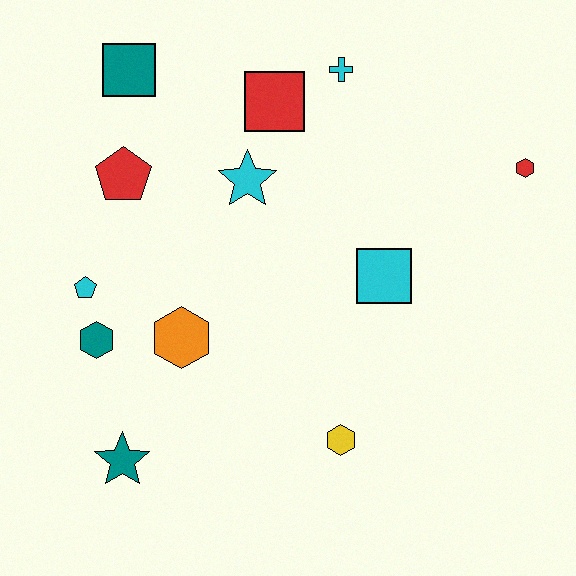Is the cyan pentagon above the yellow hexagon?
Yes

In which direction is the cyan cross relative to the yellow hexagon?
The cyan cross is above the yellow hexagon.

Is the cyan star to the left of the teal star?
No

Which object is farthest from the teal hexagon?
The red hexagon is farthest from the teal hexagon.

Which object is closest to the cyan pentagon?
The teal hexagon is closest to the cyan pentagon.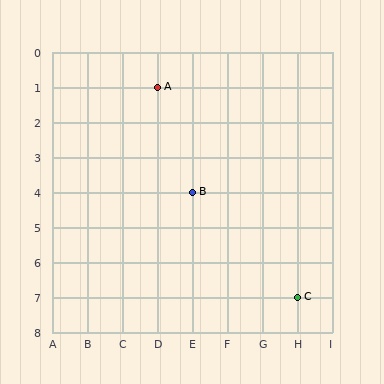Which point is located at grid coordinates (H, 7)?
Point C is at (H, 7).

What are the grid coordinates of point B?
Point B is at grid coordinates (E, 4).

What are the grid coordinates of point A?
Point A is at grid coordinates (D, 1).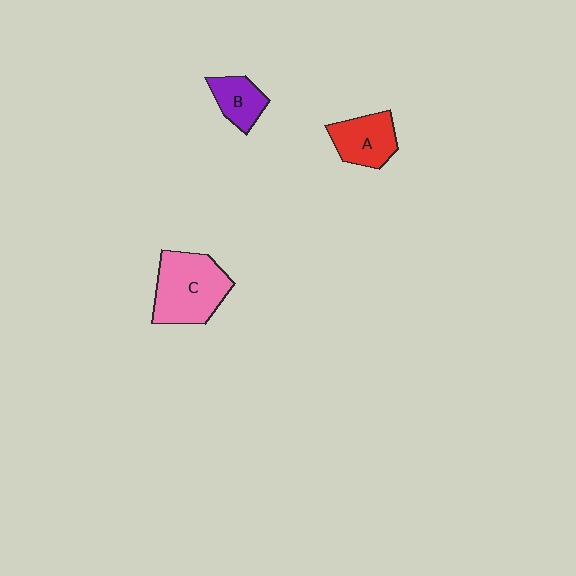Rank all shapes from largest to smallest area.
From largest to smallest: C (pink), A (red), B (purple).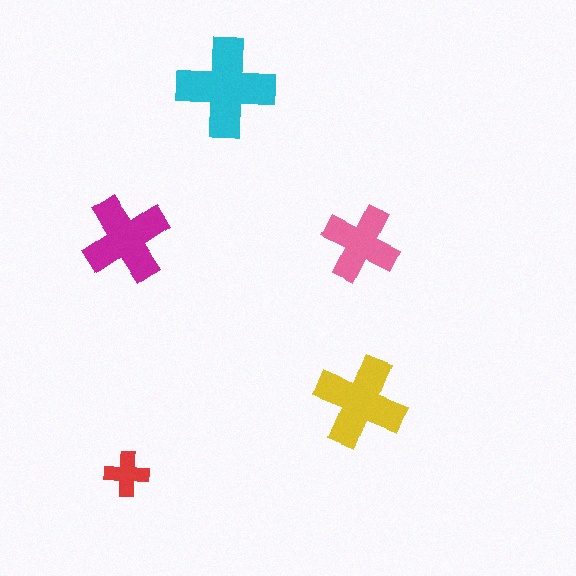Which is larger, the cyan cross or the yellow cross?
The cyan one.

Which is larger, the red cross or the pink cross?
The pink one.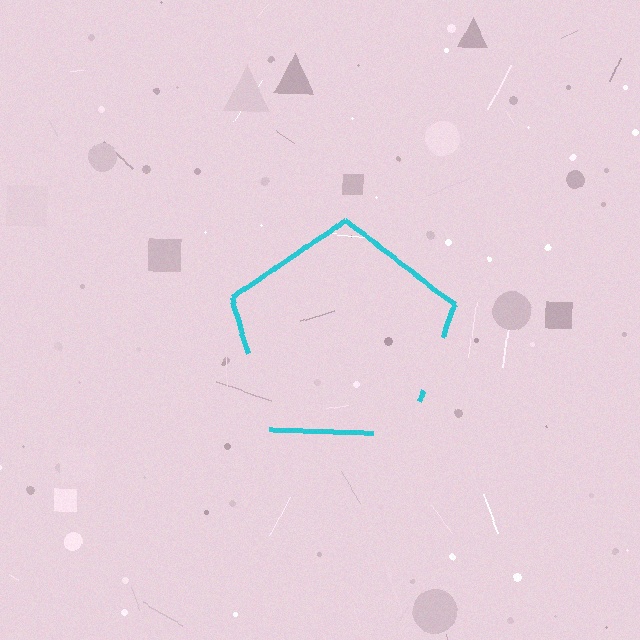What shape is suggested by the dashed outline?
The dashed outline suggests a pentagon.